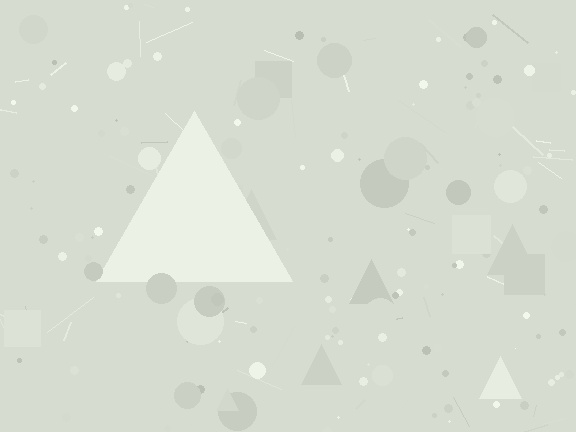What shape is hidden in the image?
A triangle is hidden in the image.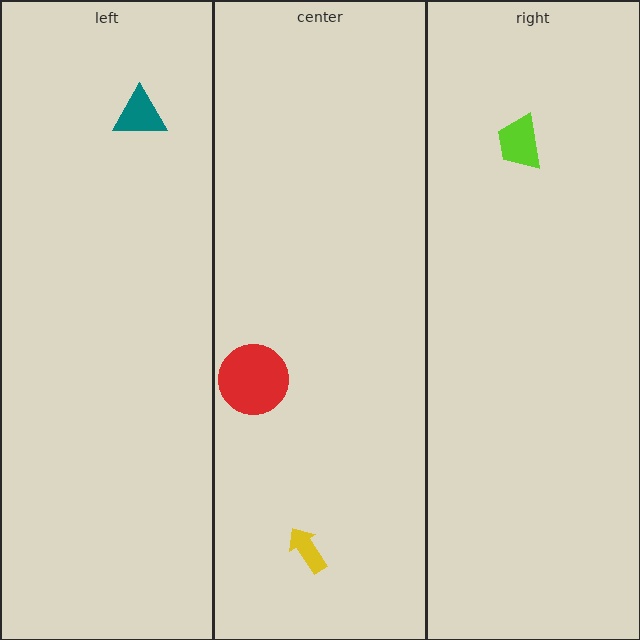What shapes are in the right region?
The lime trapezoid.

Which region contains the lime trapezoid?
The right region.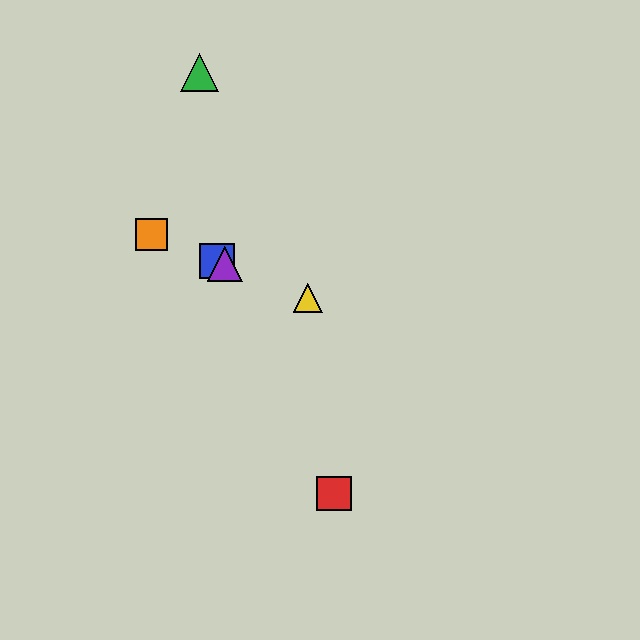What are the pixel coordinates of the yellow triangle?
The yellow triangle is at (308, 298).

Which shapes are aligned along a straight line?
The blue square, the yellow triangle, the purple triangle, the orange square are aligned along a straight line.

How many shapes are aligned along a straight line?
4 shapes (the blue square, the yellow triangle, the purple triangle, the orange square) are aligned along a straight line.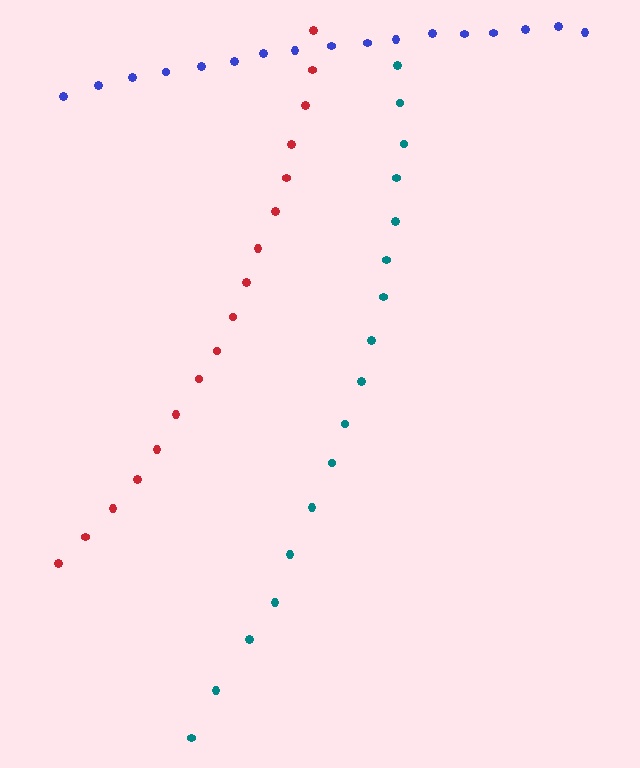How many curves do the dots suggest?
There are 3 distinct paths.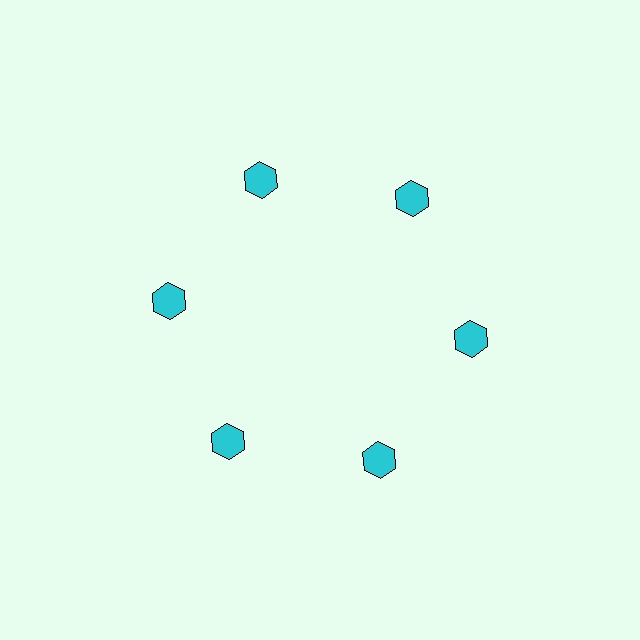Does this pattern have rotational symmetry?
Yes, this pattern has 6-fold rotational symmetry. It looks the same after rotating 60 degrees around the center.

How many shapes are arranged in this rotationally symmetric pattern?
There are 6 shapes, arranged in 6 groups of 1.